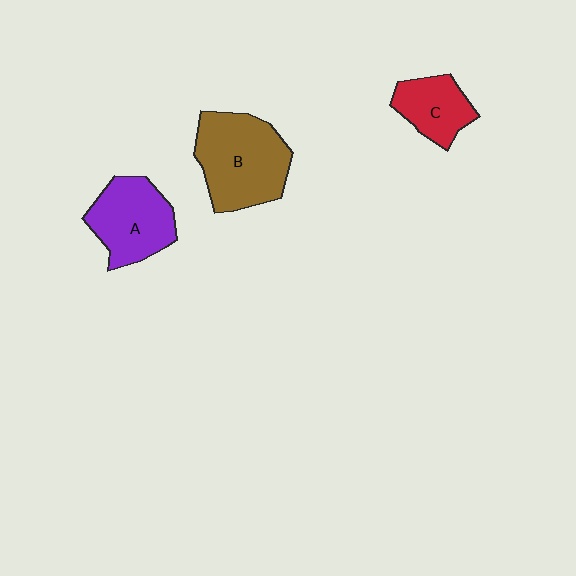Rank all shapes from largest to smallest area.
From largest to smallest: B (brown), A (purple), C (red).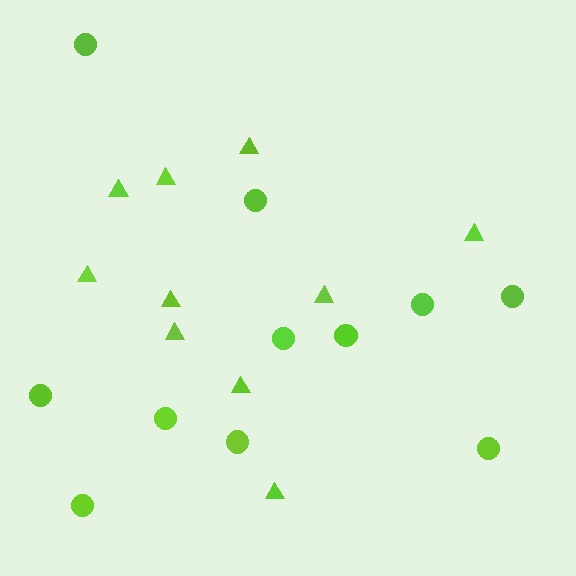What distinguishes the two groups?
There are 2 groups: one group of triangles (10) and one group of circles (11).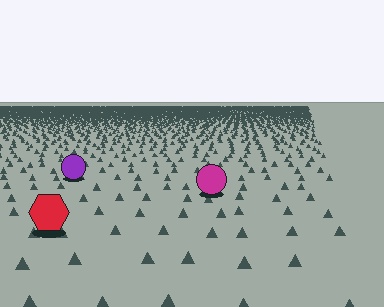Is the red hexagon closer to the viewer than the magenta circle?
Yes. The red hexagon is closer — you can tell from the texture gradient: the ground texture is coarser near it.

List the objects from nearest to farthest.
From nearest to farthest: the red hexagon, the magenta circle, the purple circle.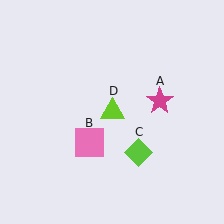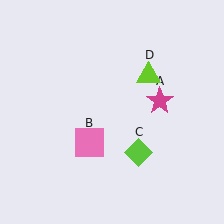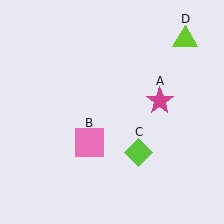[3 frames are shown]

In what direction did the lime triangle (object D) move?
The lime triangle (object D) moved up and to the right.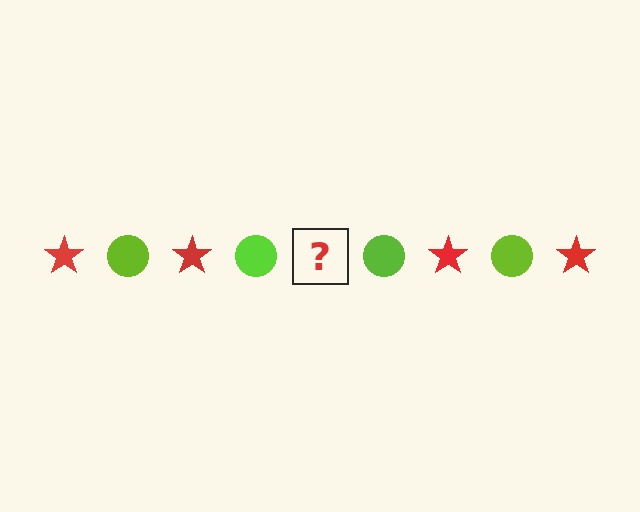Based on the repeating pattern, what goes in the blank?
The blank should be a red star.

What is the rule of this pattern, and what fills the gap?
The rule is that the pattern alternates between red star and lime circle. The gap should be filled with a red star.